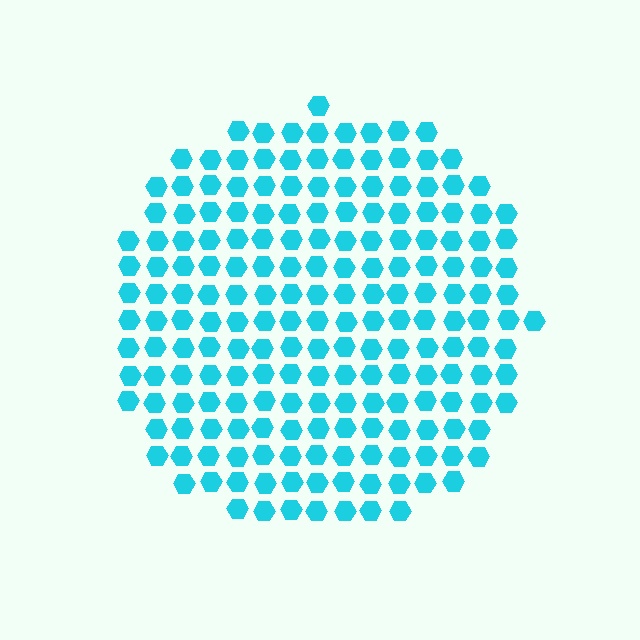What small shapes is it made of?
It is made of small hexagons.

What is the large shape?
The large shape is a circle.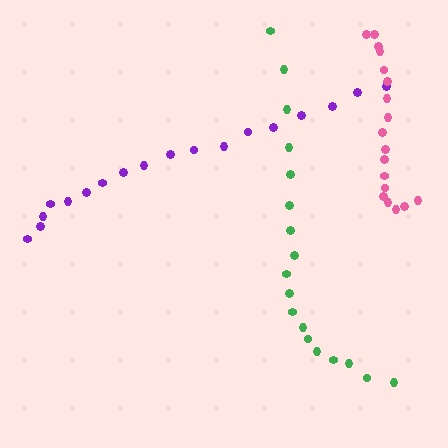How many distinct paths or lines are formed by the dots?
There are 3 distinct paths.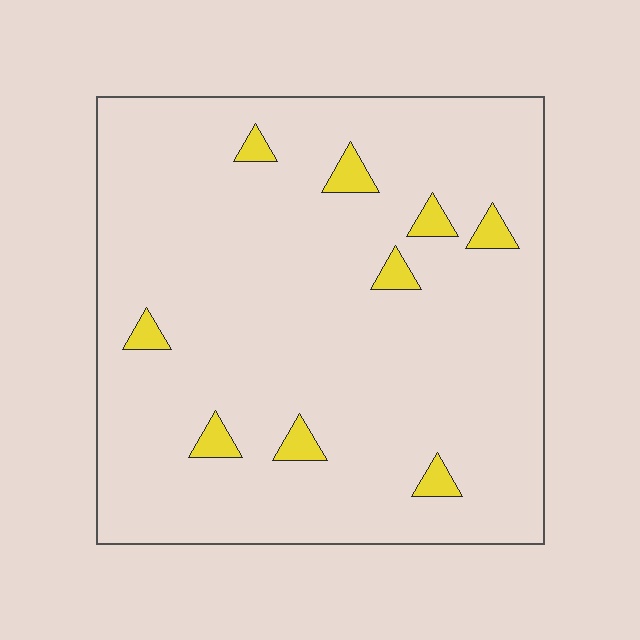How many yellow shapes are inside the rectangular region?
9.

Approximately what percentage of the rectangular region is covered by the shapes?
Approximately 5%.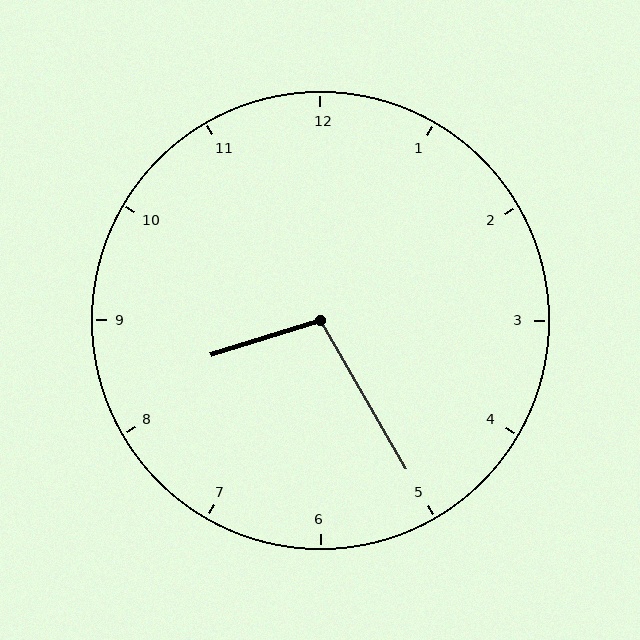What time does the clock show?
8:25.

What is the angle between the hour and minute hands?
Approximately 102 degrees.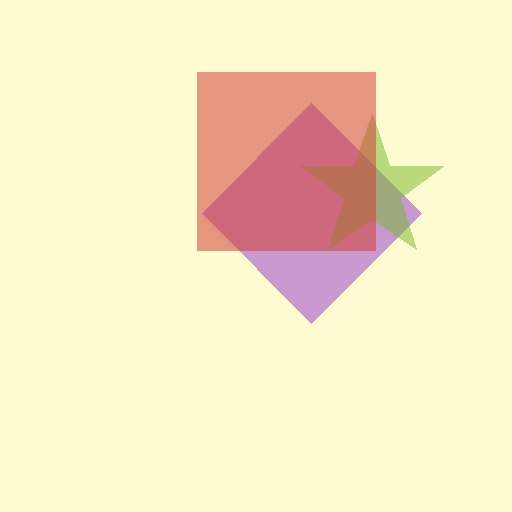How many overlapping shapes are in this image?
There are 3 overlapping shapes in the image.